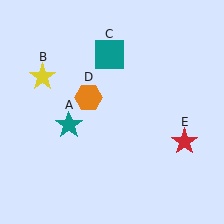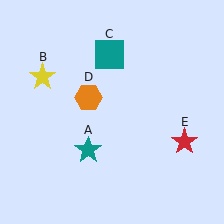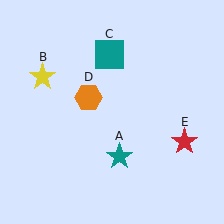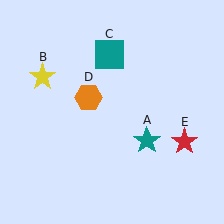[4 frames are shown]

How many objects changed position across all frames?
1 object changed position: teal star (object A).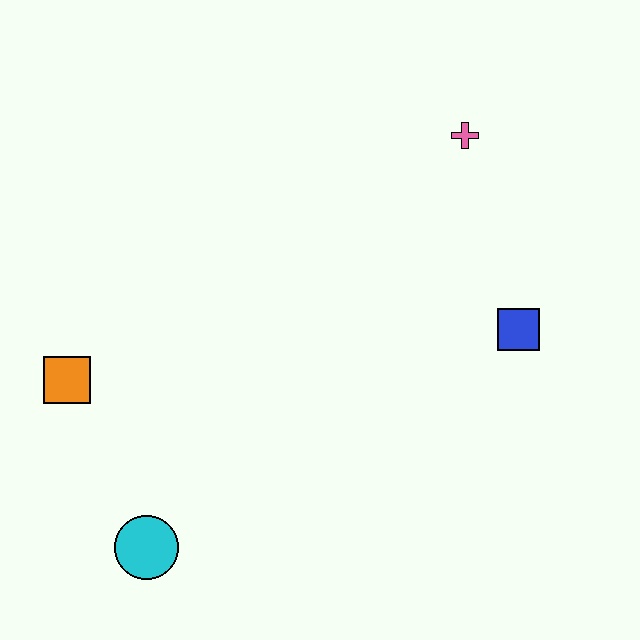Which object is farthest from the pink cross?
The cyan circle is farthest from the pink cross.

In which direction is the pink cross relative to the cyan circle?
The pink cross is above the cyan circle.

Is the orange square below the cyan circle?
No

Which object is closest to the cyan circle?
The orange square is closest to the cyan circle.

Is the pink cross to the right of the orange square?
Yes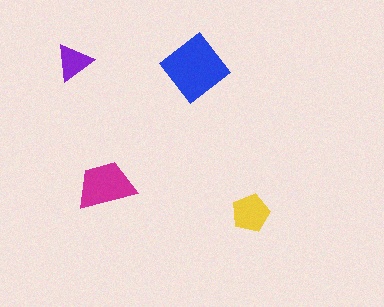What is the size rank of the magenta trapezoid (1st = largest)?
2nd.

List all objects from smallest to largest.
The purple triangle, the yellow pentagon, the magenta trapezoid, the blue diamond.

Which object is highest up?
The purple triangle is topmost.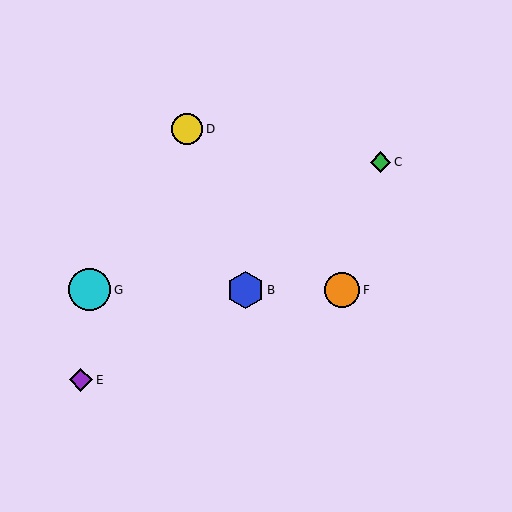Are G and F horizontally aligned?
Yes, both are at y≈290.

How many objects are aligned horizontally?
4 objects (A, B, F, G) are aligned horizontally.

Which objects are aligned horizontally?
Objects A, B, F, G are aligned horizontally.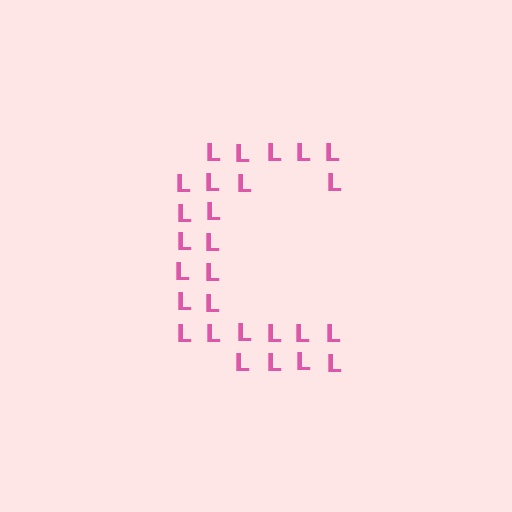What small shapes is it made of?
It is made of small letter L's.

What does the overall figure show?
The overall figure shows the letter C.